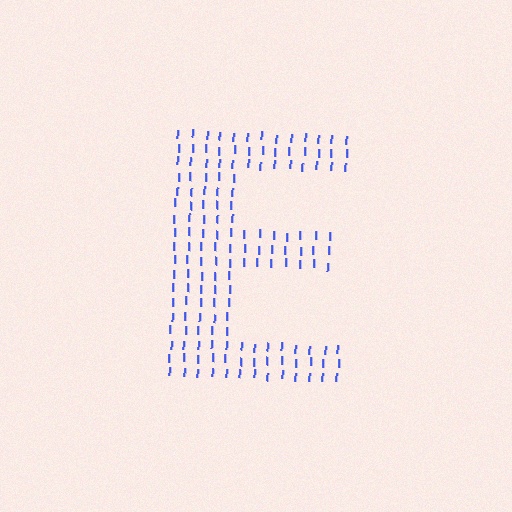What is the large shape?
The large shape is the letter E.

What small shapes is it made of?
It is made of small letter I's.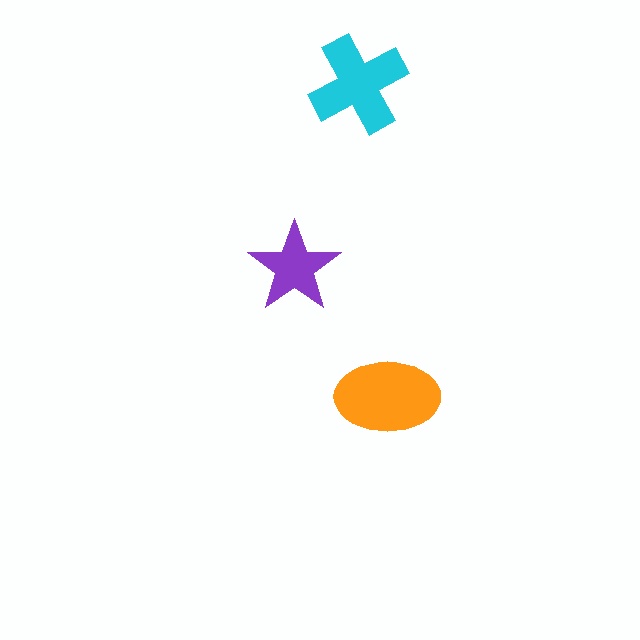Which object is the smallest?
The purple star.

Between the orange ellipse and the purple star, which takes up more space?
The orange ellipse.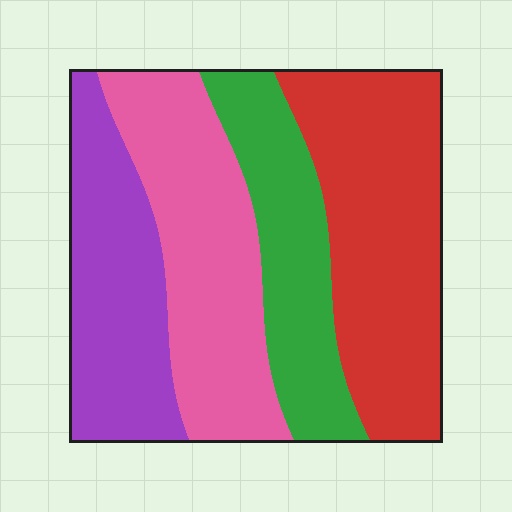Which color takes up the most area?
Red, at roughly 30%.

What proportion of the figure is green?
Green takes up about one fifth (1/5) of the figure.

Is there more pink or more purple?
Pink.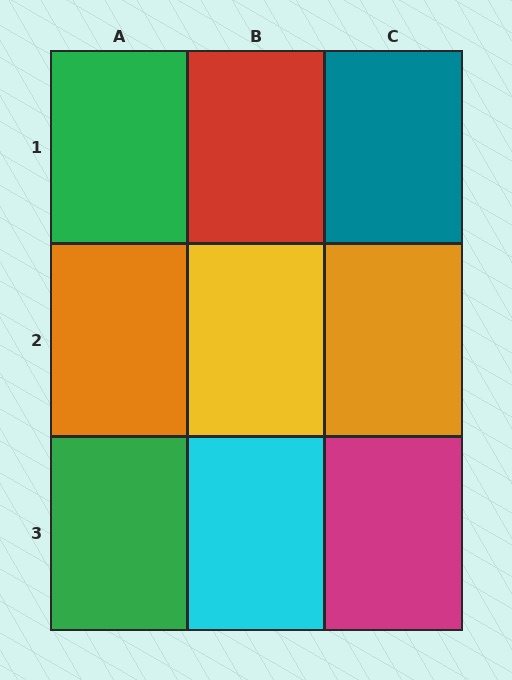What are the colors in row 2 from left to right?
Orange, yellow, orange.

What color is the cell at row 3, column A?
Green.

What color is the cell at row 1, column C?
Teal.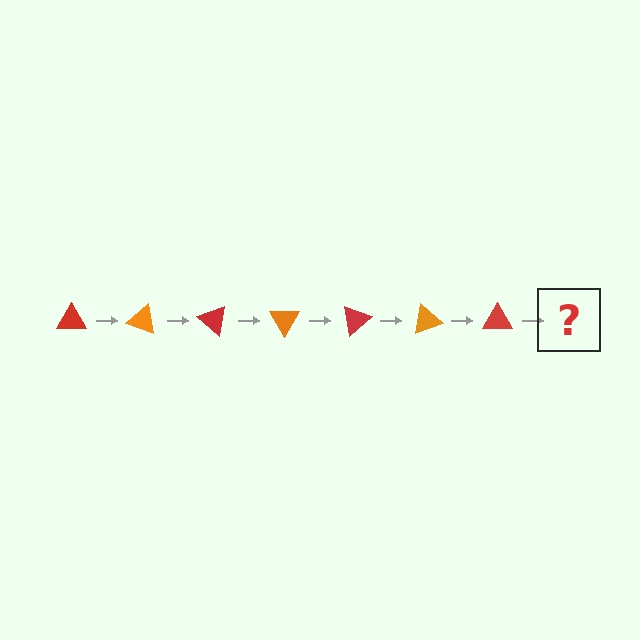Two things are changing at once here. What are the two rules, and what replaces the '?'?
The two rules are that it rotates 20 degrees each step and the color cycles through red and orange. The '?' should be an orange triangle, rotated 140 degrees from the start.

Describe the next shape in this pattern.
It should be an orange triangle, rotated 140 degrees from the start.